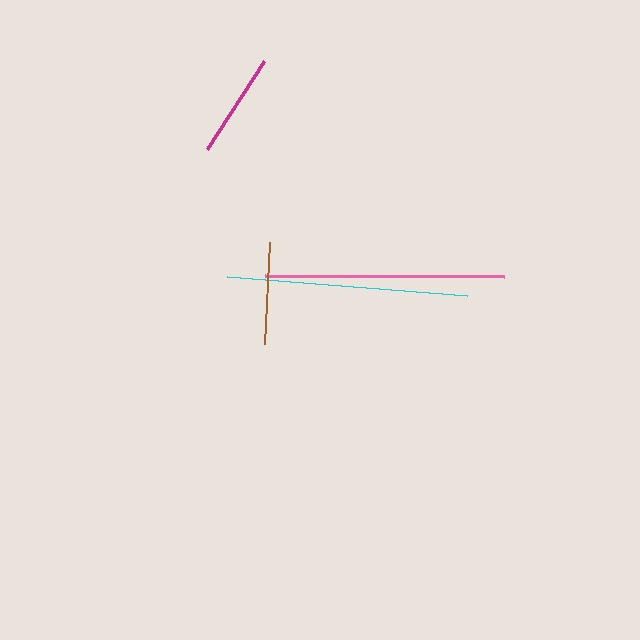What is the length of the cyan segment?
The cyan segment is approximately 241 pixels long.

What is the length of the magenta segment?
The magenta segment is approximately 105 pixels long.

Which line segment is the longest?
The cyan line is the longest at approximately 241 pixels.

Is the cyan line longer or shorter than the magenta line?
The cyan line is longer than the magenta line.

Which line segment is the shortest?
The brown line is the shortest at approximately 102 pixels.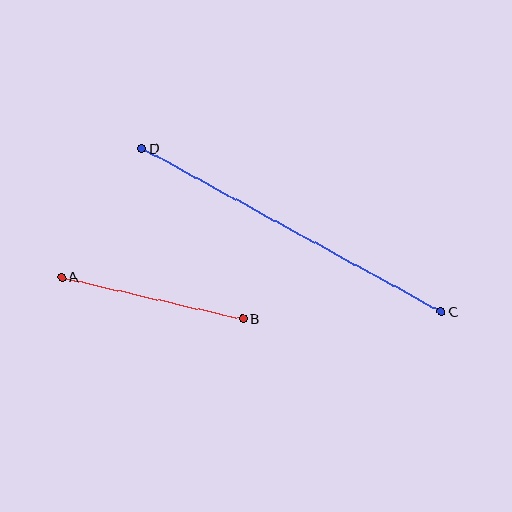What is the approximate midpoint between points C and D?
The midpoint is at approximately (292, 230) pixels.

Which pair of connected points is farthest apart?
Points C and D are farthest apart.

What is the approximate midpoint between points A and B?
The midpoint is at approximately (152, 298) pixels.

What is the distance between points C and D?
The distance is approximately 341 pixels.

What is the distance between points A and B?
The distance is approximately 186 pixels.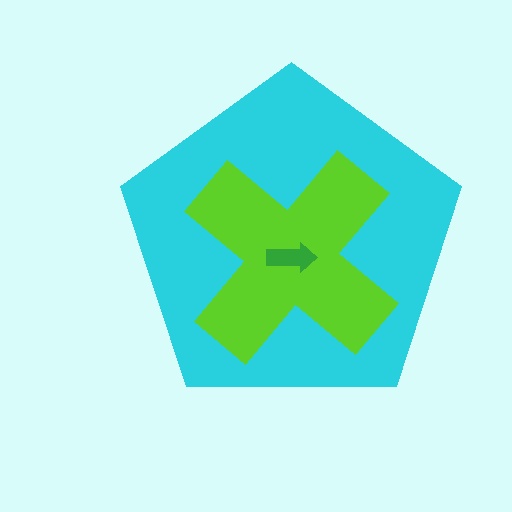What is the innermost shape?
The green arrow.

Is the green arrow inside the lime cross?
Yes.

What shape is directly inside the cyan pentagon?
The lime cross.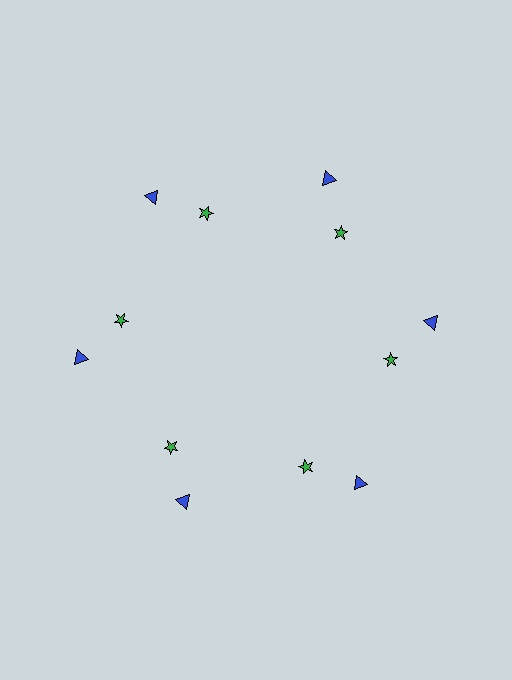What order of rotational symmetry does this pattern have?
This pattern has 6-fold rotational symmetry.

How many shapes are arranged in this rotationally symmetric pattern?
There are 12 shapes, arranged in 6 groups of 2.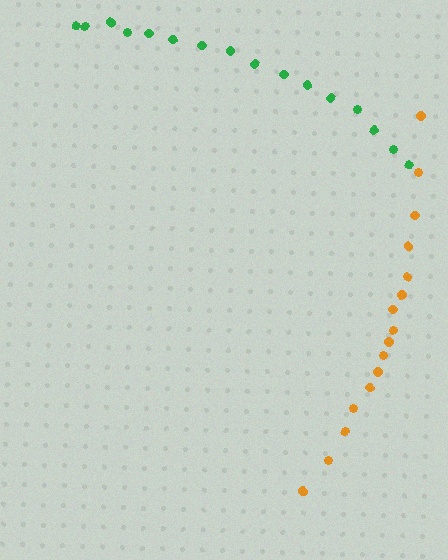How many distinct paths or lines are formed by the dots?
There are 2 distinct paths.